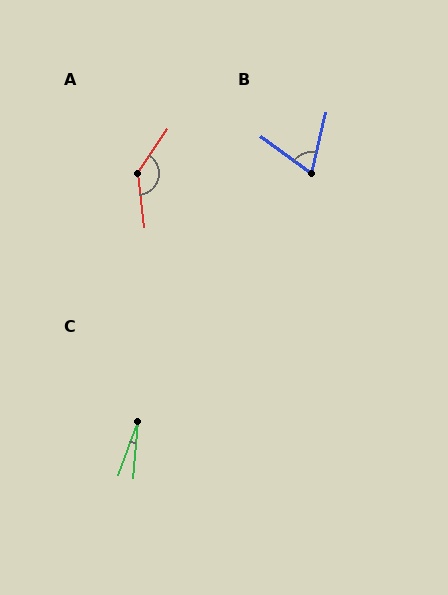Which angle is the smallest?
C, at approximately 15 degrees.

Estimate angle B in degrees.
Approximately 67 degrees.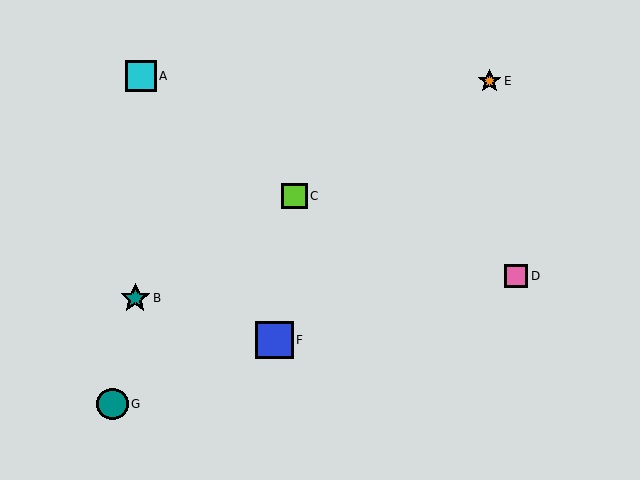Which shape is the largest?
The blue square (labeled F) is the largest.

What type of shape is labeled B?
Shape B is a teal star.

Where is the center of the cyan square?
The center of the cyan square is at (141, 76).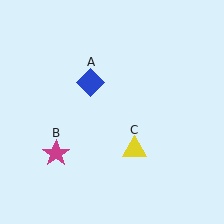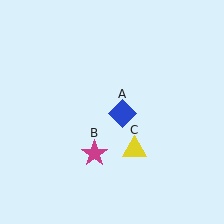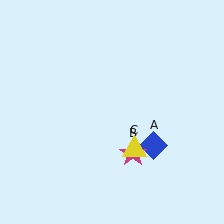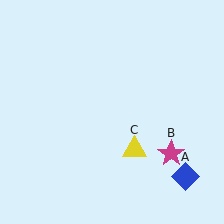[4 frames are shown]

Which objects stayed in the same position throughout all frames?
Yellow triangle (object C) remained stationary.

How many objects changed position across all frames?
2 objects changed position: blue diamond (object A), magenta star (object B).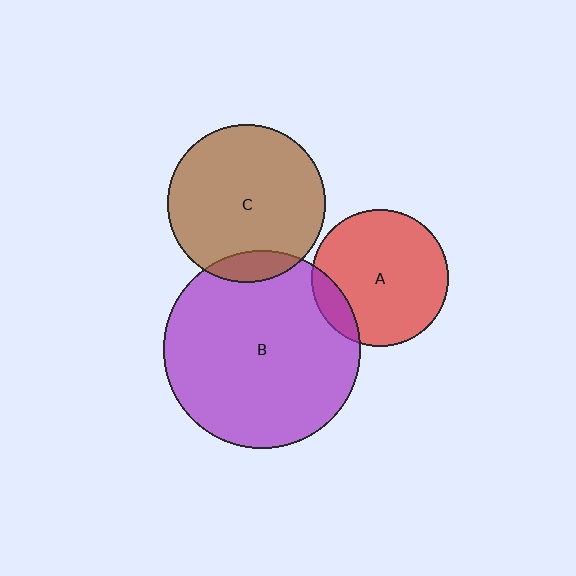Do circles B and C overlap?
Yes.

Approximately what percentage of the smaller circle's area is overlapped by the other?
Approximately 10%.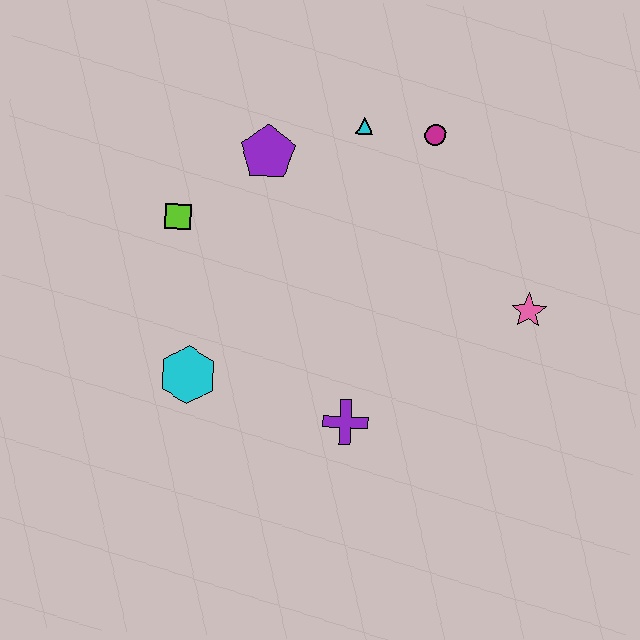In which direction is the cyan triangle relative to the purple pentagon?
The cyan triangle is to the right of the purple pentagon.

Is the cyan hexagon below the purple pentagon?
Yes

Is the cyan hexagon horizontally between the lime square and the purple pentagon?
Yes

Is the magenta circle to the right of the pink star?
No